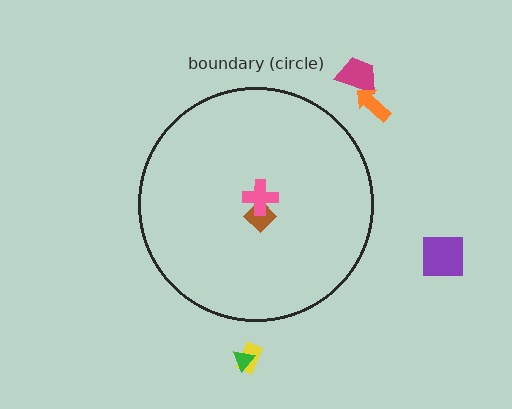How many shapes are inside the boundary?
2 inside, 5 outside.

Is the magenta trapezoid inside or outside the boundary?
Outside.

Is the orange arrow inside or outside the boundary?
Outside.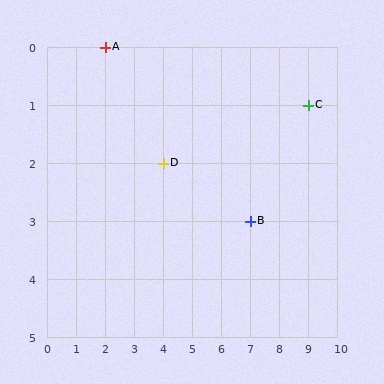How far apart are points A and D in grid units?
Points A and D are 2 columns and 2 rows apart (about 2.8 grid units diagonally).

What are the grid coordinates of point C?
Point C is at grid coordinates (9, 1).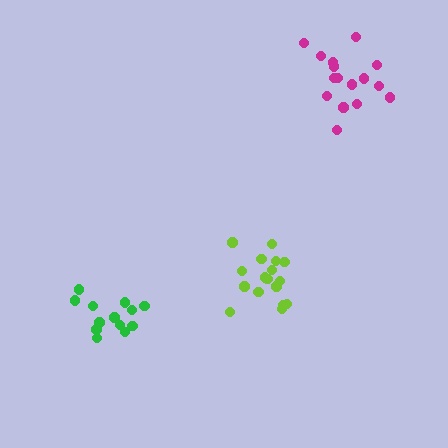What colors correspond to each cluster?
The clusters are colored: lime, magenta, green.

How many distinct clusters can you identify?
There are 3 distinct clusters.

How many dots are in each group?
Group 1: 17 dots, Group 2: 16 dots, Group 3: 14 dots (47 total).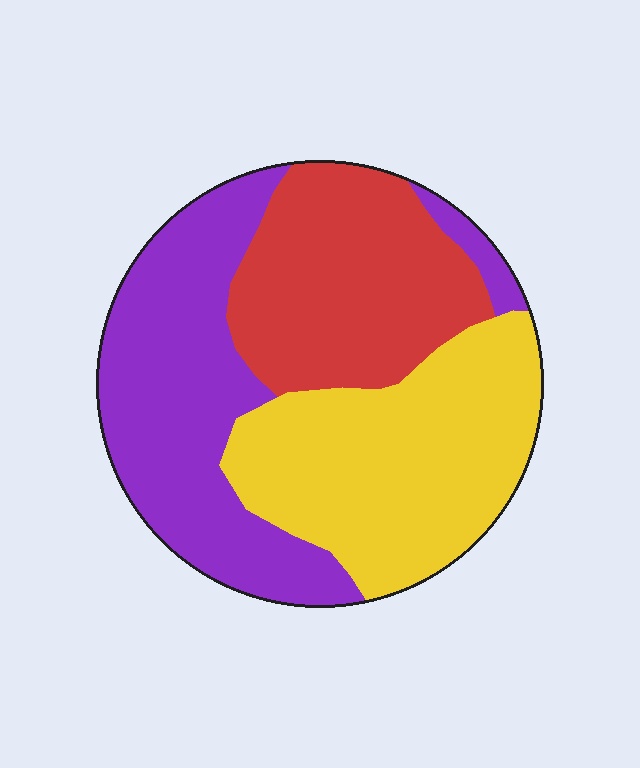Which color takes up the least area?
Red, at roughly 30%.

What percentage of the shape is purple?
Purple covers about 35% of the shape.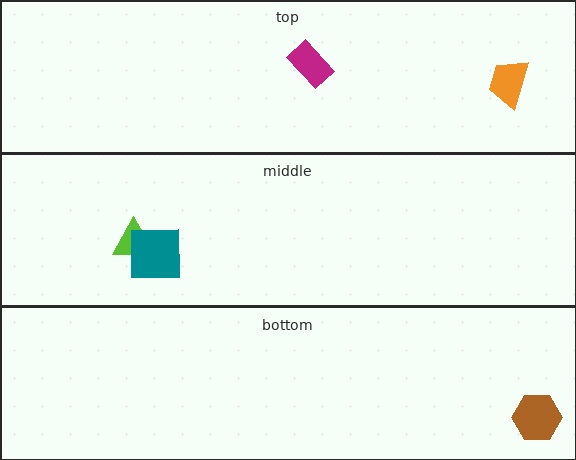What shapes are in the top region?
The orange trapezoid, the magenta rectangle.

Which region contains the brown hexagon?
The bottom region.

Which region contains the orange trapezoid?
The top region.